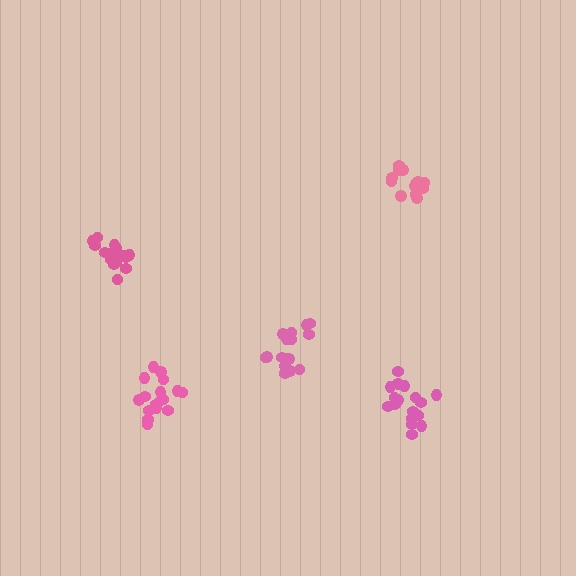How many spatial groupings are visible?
There are 5 spatial groupings.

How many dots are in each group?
Group 1: 15 dots, Group 2: 17 dots, Group 3: 16 dots, Group 4: 17 dots, Group 5: 16 dots (81 total).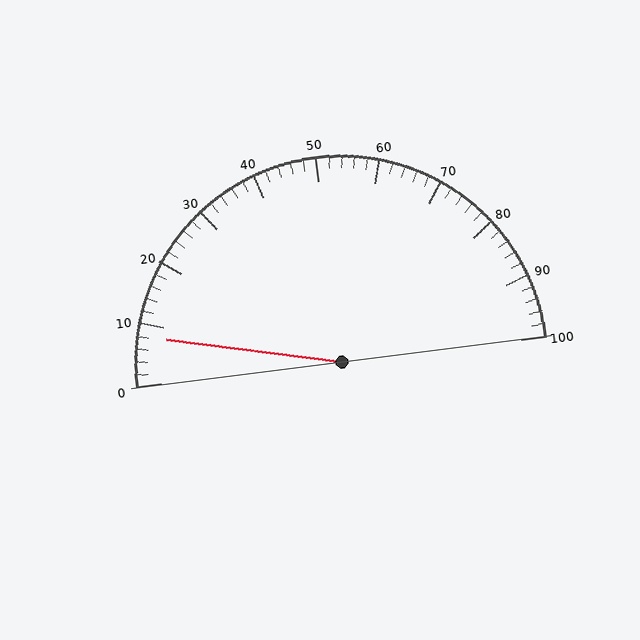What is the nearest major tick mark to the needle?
The nearest major tick mark is 10.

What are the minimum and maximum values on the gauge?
The gauge ranges from 0 to 100.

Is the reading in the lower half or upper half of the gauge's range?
The reading is in the lower half of the range (0 to 100).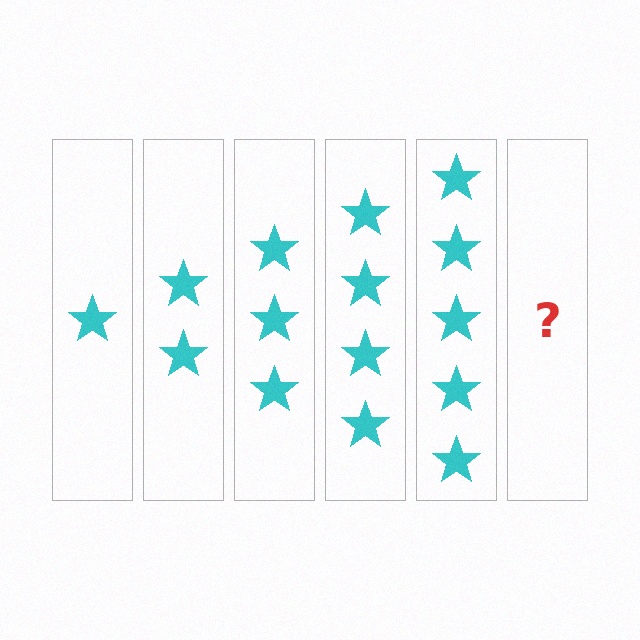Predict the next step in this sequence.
The next step is 6 stars.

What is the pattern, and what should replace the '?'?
The pattern is that each step adds one more star. The '?' should be 6 stars.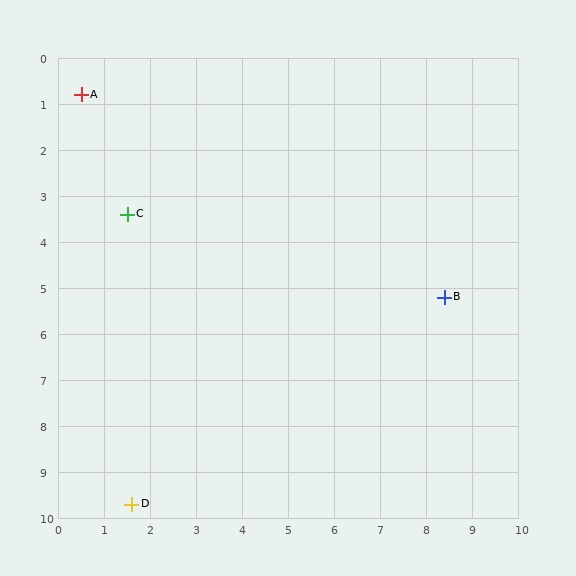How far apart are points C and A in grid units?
Points C and A are about 2.8 grid units apart.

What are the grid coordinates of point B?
Point B is at approximately (8.4, 5.2).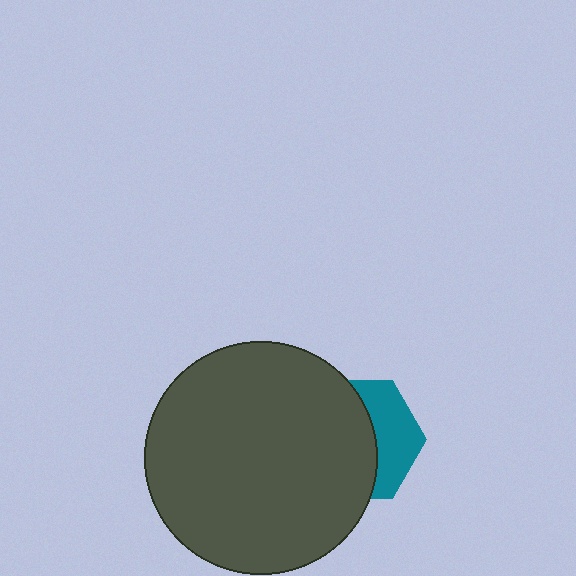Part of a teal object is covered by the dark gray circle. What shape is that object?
It is a hexagon.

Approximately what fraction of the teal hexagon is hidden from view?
Roughly 62% of the teal hexagon is hidden behind the dark gray circle.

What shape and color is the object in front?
The object in front is a dark gray circle.